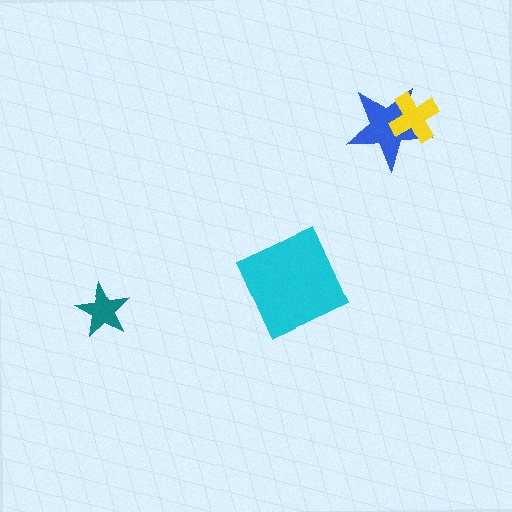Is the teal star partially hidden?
No, no other shape covers it.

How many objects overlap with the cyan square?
0 objects overlap with the cyan square.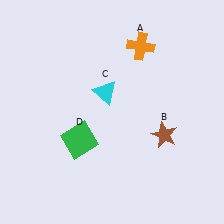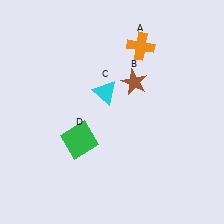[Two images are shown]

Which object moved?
The brown star (B) moved up.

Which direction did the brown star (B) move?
The brown star (B) moved up.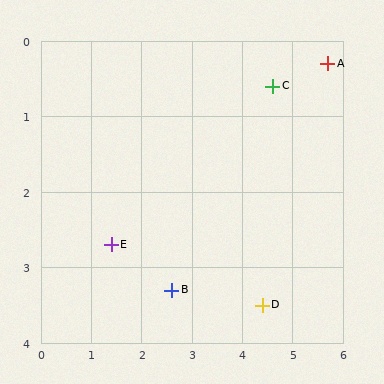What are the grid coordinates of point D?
Point D is at approximately (4.4, 3.5).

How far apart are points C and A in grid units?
Points C and A are about 1.1 grid units apart.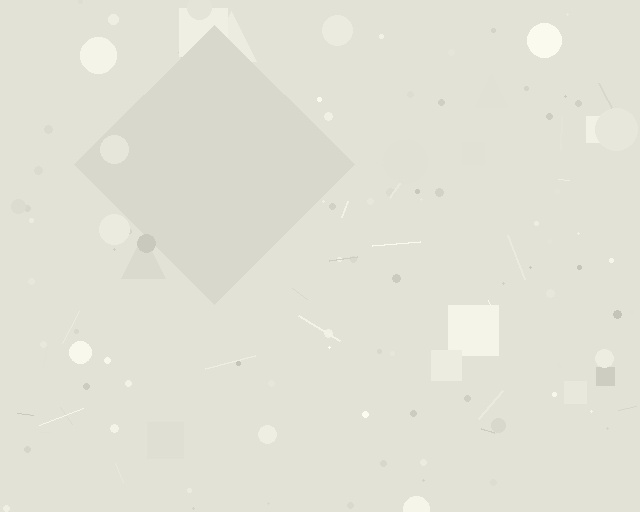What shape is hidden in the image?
A diamond is hidden in the image.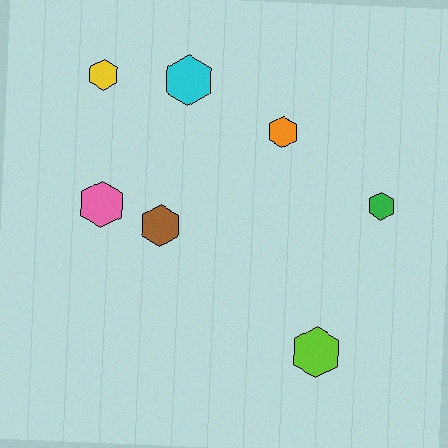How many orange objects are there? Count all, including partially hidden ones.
There is 1 orange object.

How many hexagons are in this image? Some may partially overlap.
There are 7 hexagons.